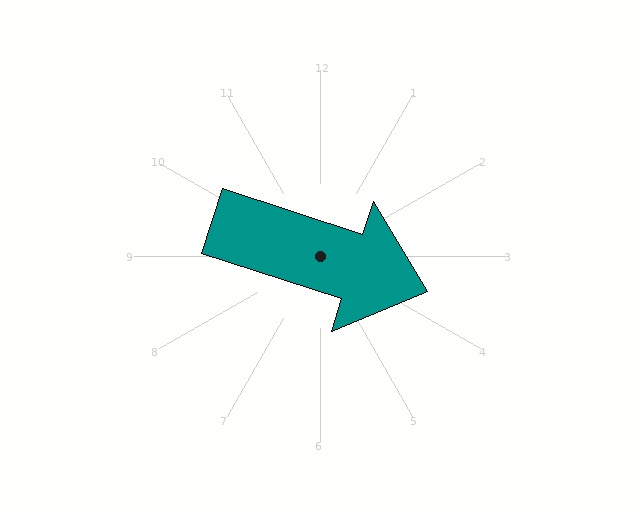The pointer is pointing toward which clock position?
Roughly 4 o'clock.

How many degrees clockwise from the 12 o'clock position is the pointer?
Approximately 108 degrees.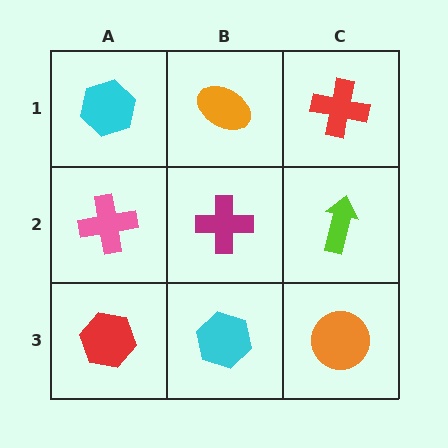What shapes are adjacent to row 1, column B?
A magenta cross (row 2, column B), a cyan hexagon (row 1, column A), a red cross (row 1, column C).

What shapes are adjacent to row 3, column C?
A lime arrow (row 2, column C), a cyan hexagon (row 3, column B).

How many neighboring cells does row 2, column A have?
3.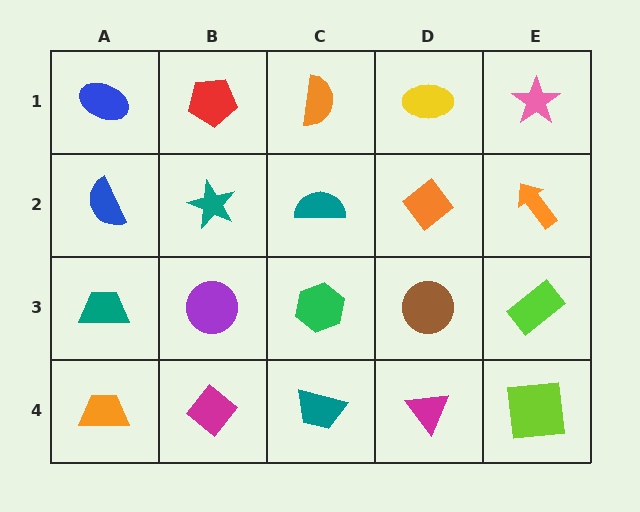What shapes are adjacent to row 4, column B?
A purple circle (row 3, column B), an orange trapezoid (row 4, column A), a teal trapezoid (row 4, column C).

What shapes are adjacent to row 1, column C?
A teal semicircle (row 2, column C), a red pentagon (row 1, column B), a yellow ellipse (row 1, column D).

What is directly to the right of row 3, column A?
A purple circle.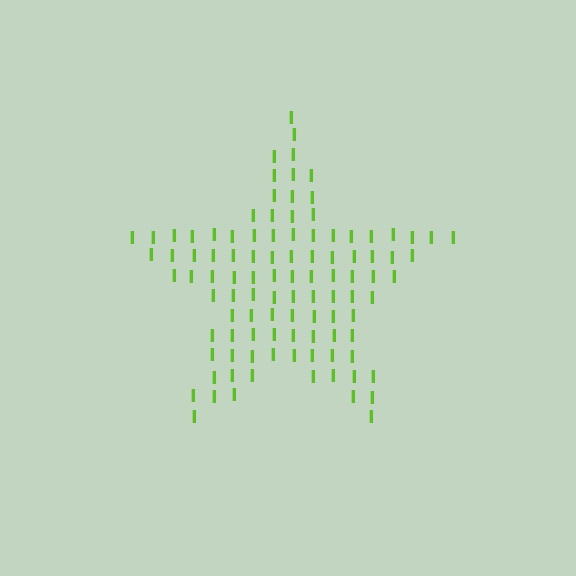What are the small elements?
The small elements are letter I's.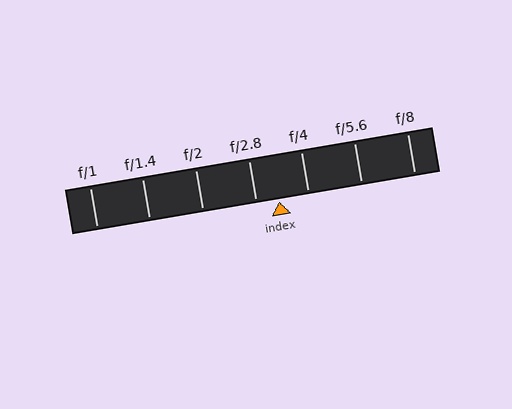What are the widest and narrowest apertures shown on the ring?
The widest aperture shown is f/1 and the narrowest is f/8.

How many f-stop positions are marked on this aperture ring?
There are 7 f-stop positions marked.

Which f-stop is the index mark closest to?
The index mark is closest to f/2.8.